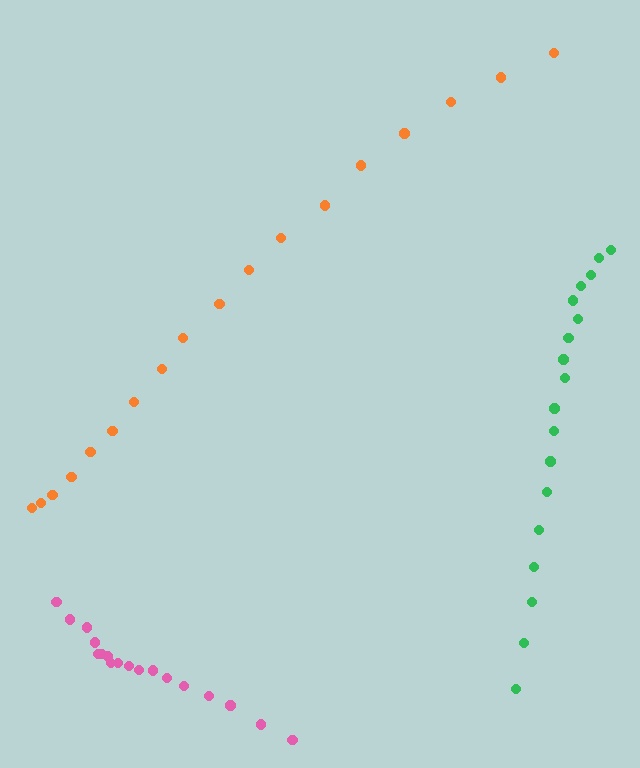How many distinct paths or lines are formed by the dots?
There are 3 distinct paths.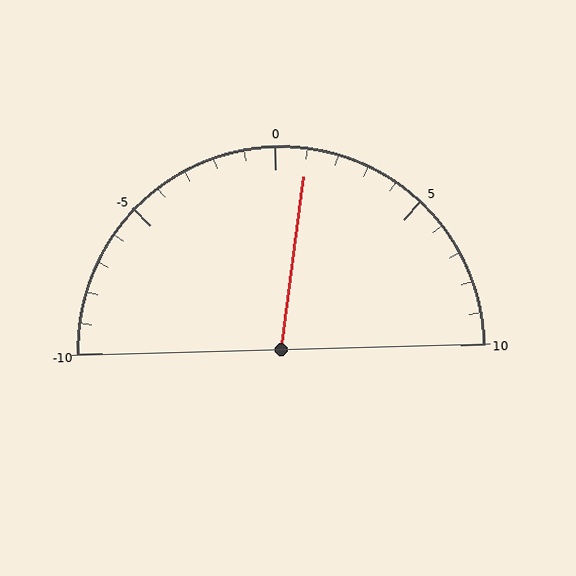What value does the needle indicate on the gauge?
The needle indicates approximately 1.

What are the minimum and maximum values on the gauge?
The gauge ranges from -10 to 10.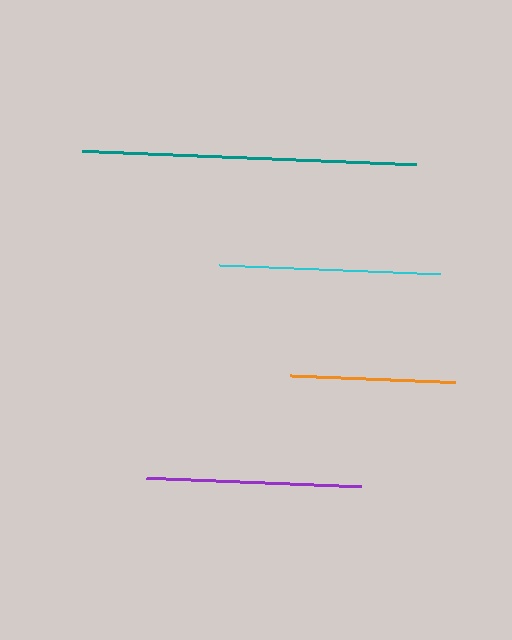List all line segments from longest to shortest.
From longest to shortest: teal, cyan, purple, orange.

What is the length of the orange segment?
The orange segment is approximately 165 pixels long.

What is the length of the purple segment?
The purple segment is approximately 215 pixels long.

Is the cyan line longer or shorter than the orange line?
The cyan line is longer than the orange line.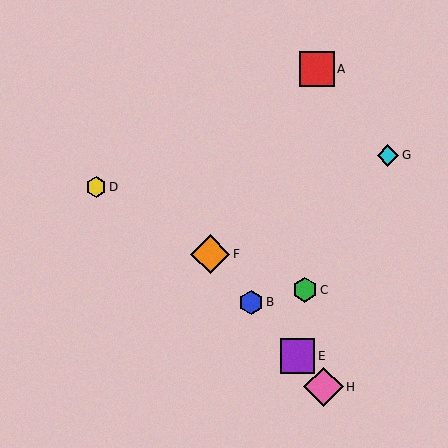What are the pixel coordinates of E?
Object E is at (297, 356).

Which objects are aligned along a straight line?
Objects B, E, F, H are aligned along a straight line.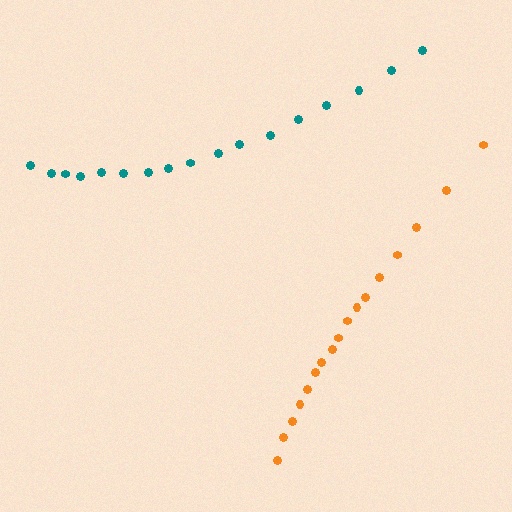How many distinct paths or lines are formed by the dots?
There are 2 distinct paths.